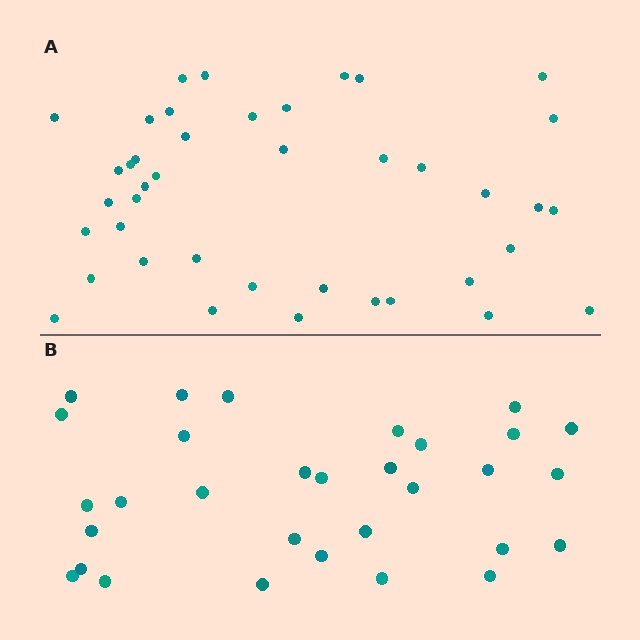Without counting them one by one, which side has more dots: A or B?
Region A (the top region) has more dots.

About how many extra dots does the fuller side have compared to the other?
Region A has roughly 10 or so more dots than region B.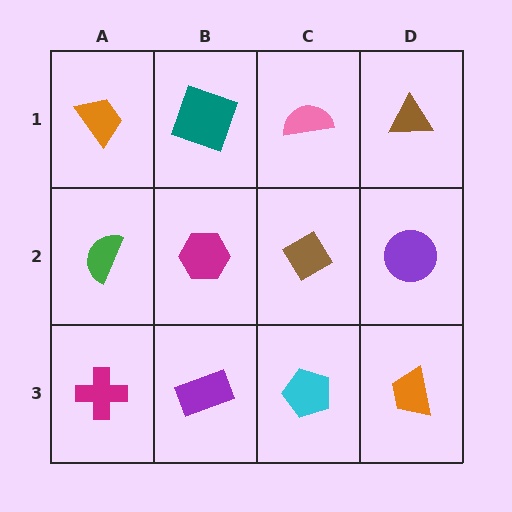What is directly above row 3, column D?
A purple circle.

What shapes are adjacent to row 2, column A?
An orange trapezoid (row 1, column A), a magenta cross (row 3, column A), a magenta hexagon (row 2, column B).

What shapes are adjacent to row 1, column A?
A green semicircle (row 2, column A), a teal square (row 1, column B).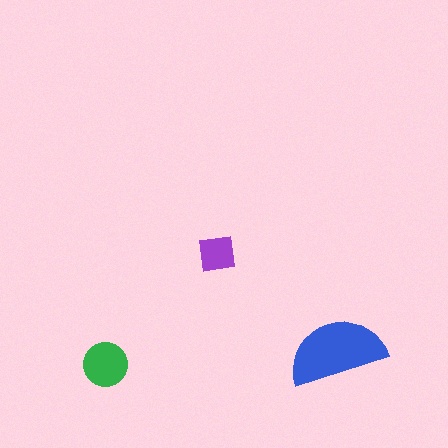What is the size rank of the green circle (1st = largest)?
2nd.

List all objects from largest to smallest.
The blue semicircle, the green circle, the purple square.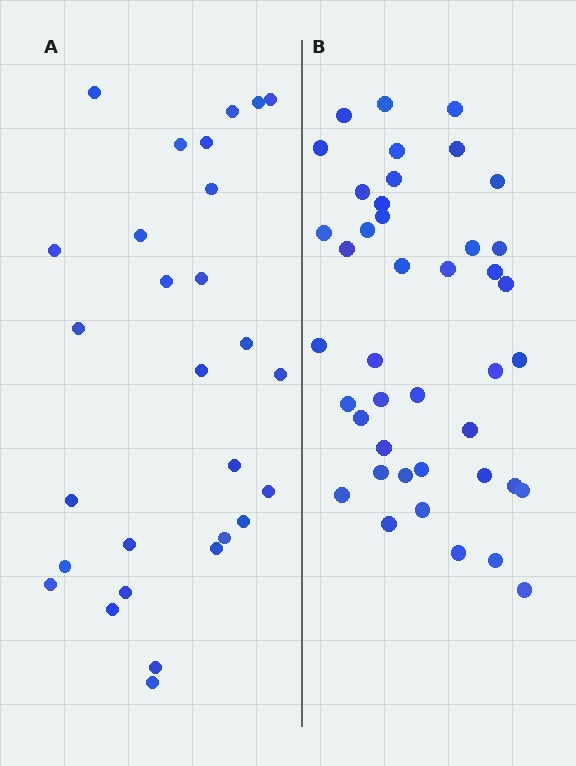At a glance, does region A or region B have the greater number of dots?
Region B (the right region) has more dots.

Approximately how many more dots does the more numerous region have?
Region B has approximately 15 more dots than region A.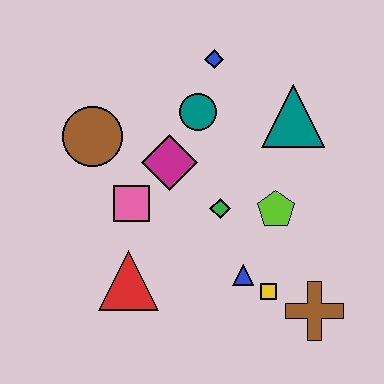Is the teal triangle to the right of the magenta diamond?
Yes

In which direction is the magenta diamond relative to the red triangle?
The magenta diamond is above the red triangle.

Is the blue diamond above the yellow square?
Yes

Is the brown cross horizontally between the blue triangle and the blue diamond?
No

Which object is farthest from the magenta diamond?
The brown cross is farthest from the magenta diamond.